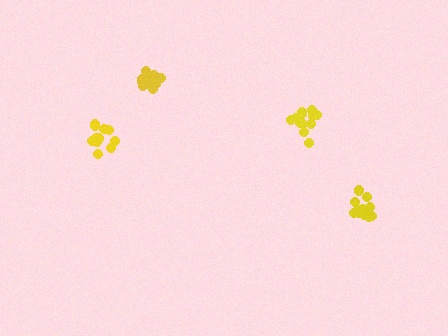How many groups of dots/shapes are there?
There are 4 groups.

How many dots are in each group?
Group 1: 11 dots, Group 2: 13 dots, Group 3: 13 dots, Group 4: 13 dots (50 total).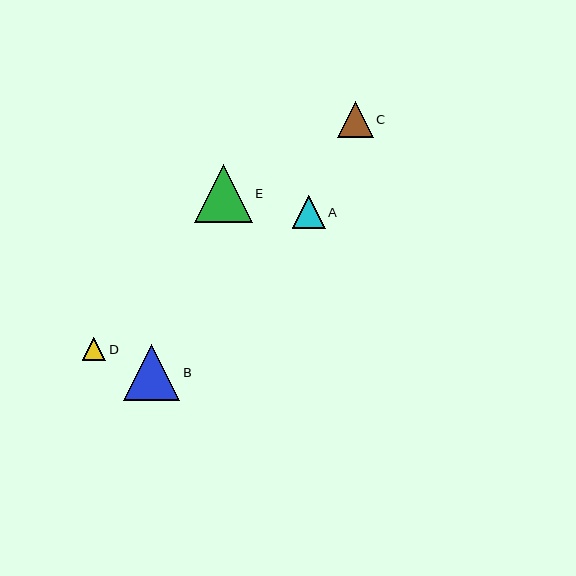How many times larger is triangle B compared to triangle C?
Triangle B is approximately 1.5 times the size of triangle C.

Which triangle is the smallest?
Triangle D is the smallest with a size of approximately 23 pixels.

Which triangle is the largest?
Triangle E is the largest with a size of approximately 58 pixels.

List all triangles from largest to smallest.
From largest to smallest: E, B, C, A, D.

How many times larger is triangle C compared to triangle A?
Triangle C is approximately 1.1 times the size of triangle A.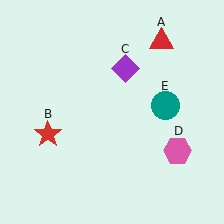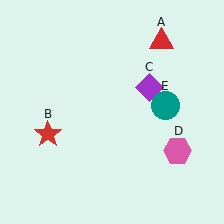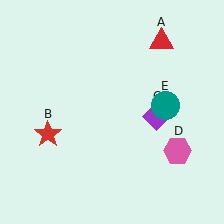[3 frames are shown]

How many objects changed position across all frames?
1 object changed position: purple diamond (object C).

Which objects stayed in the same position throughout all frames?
Red triangle (object A) and red star (object B) and pink hexagon (object D) and teal circle (object E) remained stationary.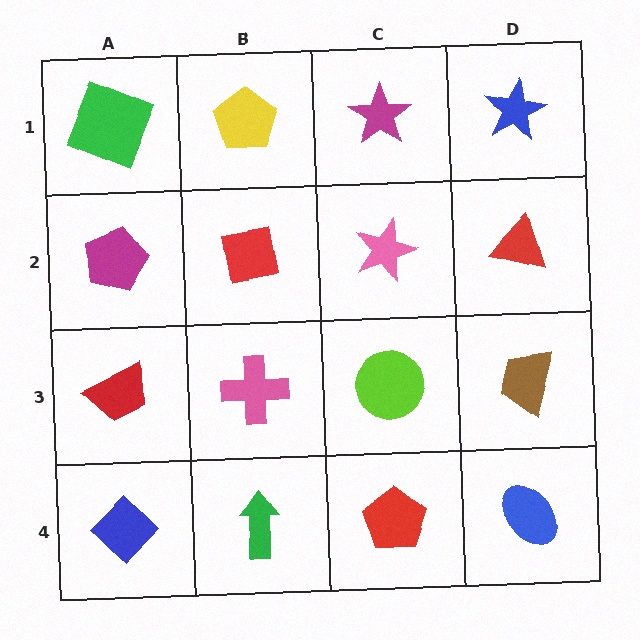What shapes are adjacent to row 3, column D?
A red triangle (row 2, column D), a blue ellipse (row 4, column D), a lime circle (row 3, column C).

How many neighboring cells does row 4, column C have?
3.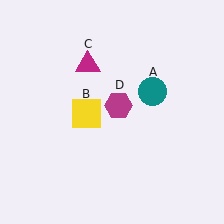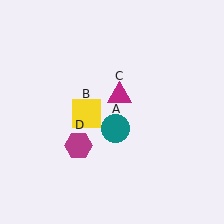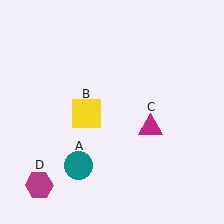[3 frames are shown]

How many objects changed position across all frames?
3 objects changed position: teal circle (object A), magenta triangle (object C), magenta hexagon (object D).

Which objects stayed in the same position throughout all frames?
Yellow square (object B) remained stationary.